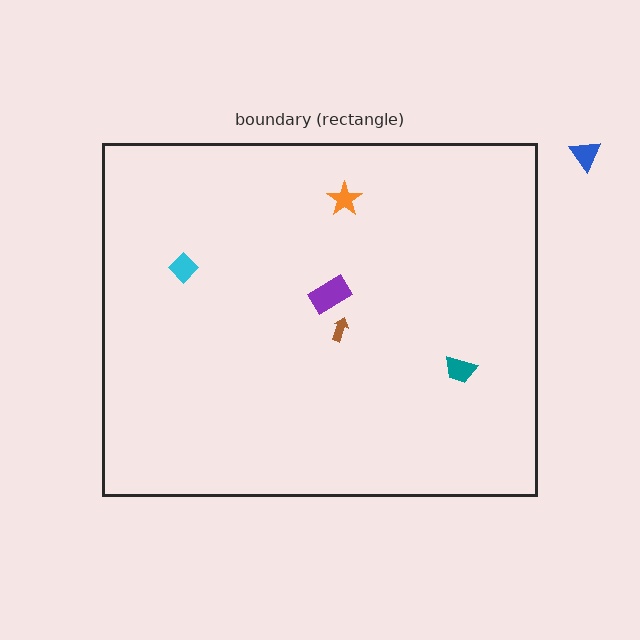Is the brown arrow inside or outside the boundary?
Inside.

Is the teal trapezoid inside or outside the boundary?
Inside.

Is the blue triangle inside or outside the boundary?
Outside.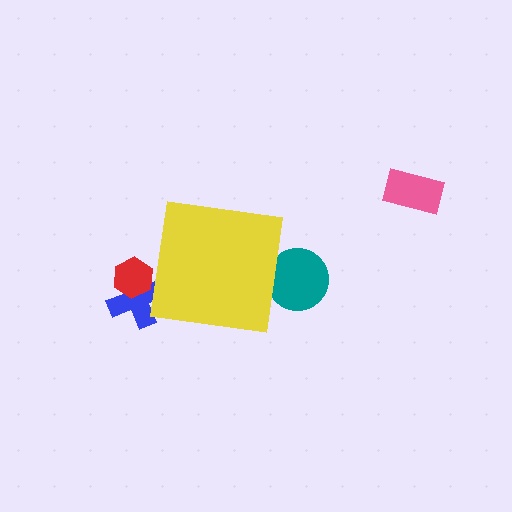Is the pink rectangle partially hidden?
No, the pink rectangle is fully visible.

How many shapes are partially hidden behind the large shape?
3 shapes are partially hidden.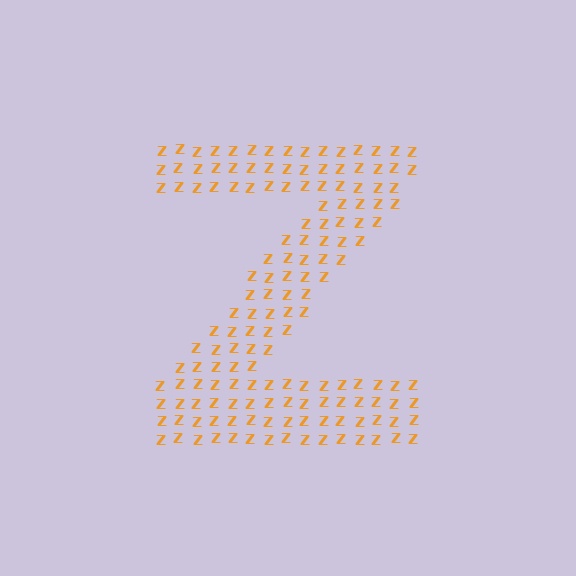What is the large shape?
The large shape is the letter Z.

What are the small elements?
The small elements are letter Z's.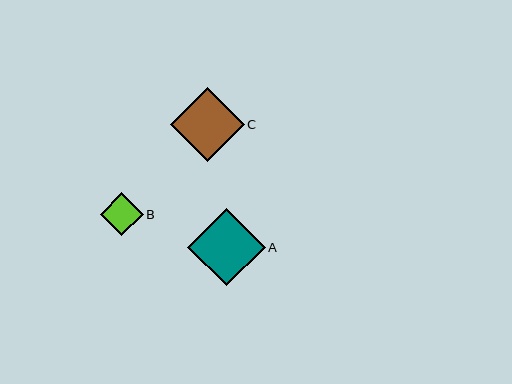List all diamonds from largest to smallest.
From largest to smallest: A, C, B.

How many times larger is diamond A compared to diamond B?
Diamond A is approximately 1.8 times the size of diamond B.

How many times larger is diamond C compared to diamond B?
Diamond C is approximately 1.7 times the size of diamond B.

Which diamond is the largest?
Diamond A is the largest with a size of approximately 78 pixels.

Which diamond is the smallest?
Diamond B is the smallest with a size of approximately 43 pixels.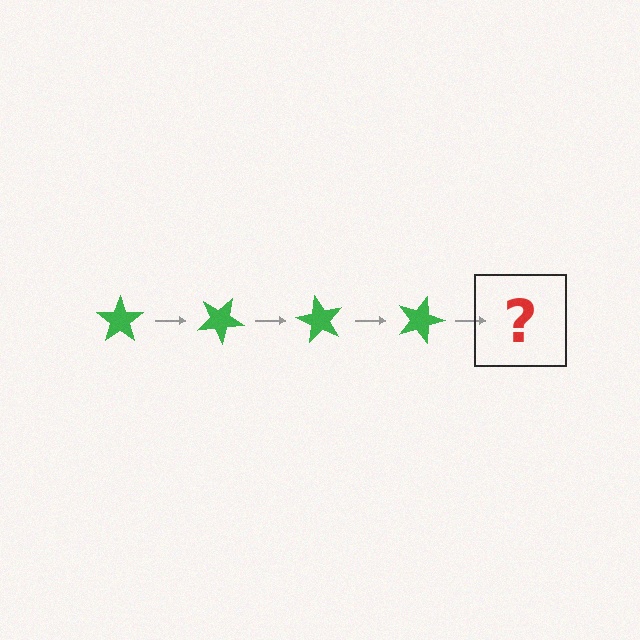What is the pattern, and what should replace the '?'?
The pattern is that the star rotates 30 degrees each step. The '?' should be a green star rotated 120 degrees.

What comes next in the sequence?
The next element should be a green star rotated 120 degrees.